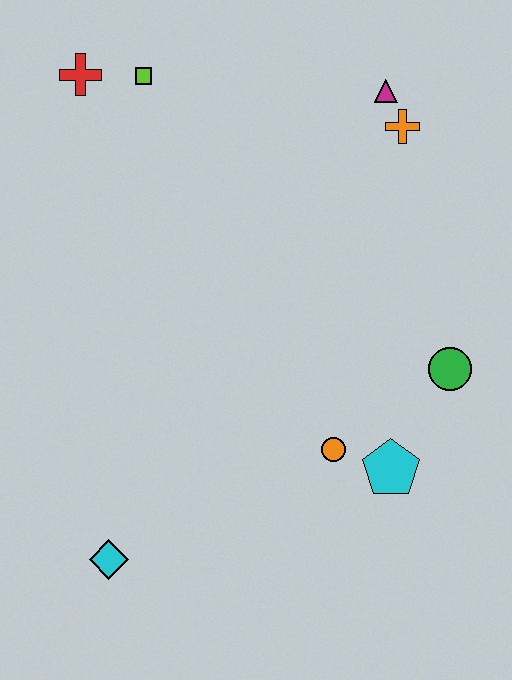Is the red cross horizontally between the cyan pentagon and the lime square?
No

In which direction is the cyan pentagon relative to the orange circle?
The cyan pentagon is to the right of the orange circle.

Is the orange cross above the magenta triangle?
No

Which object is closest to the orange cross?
The magenta triangle is closest to the orange cross.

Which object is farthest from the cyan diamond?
The magenta triangle is farthest from the cyan diamond.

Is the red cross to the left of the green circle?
Yes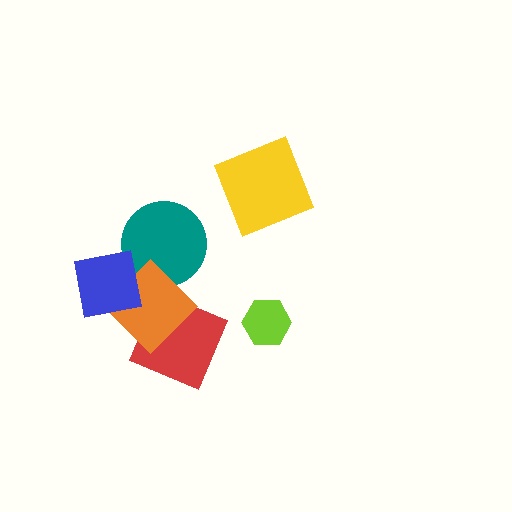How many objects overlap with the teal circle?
2 objects overlap with the teal circle.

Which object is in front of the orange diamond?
The blue square is in front of the orange diamond.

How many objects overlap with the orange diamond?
3 objects overlap with the orange diamond.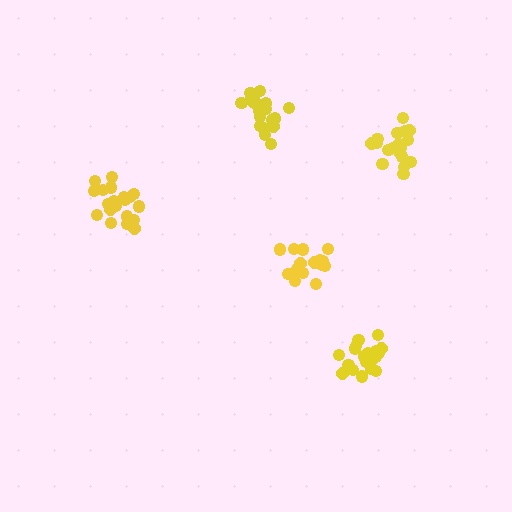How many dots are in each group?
Group 1: 16 dots, Group 2: 21 dots, Group 3: 19 dots, Group 4: 20 dots, Group 5: 20 dots (96 total).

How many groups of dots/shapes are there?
There are 5 groups.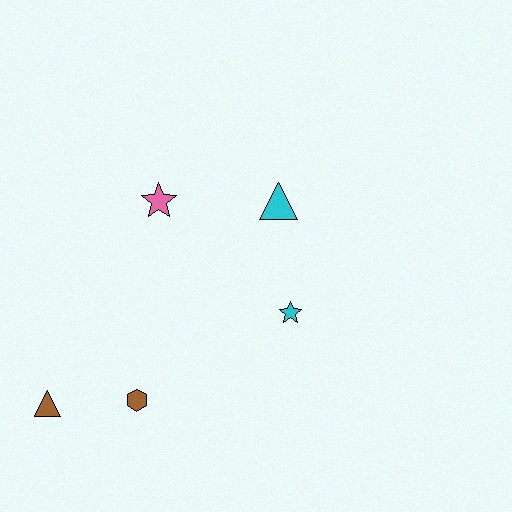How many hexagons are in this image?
There is 1 hexagon.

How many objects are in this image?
There are 5 objects.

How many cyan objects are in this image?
There are 2 cyan objects.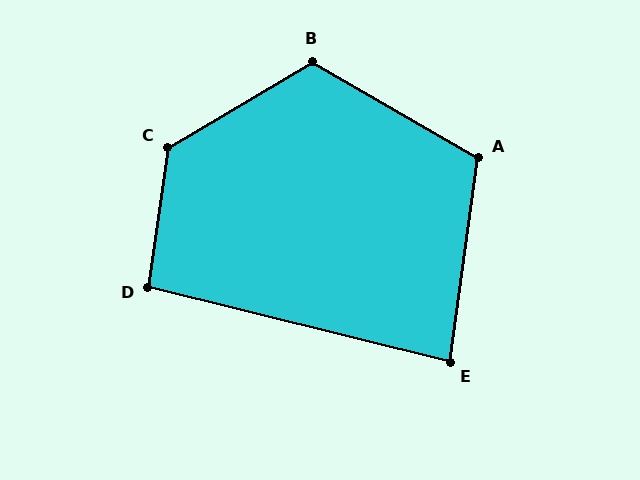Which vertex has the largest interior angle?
C, at approximately 129 degrees.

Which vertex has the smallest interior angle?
E, at approximately 84 degrees.